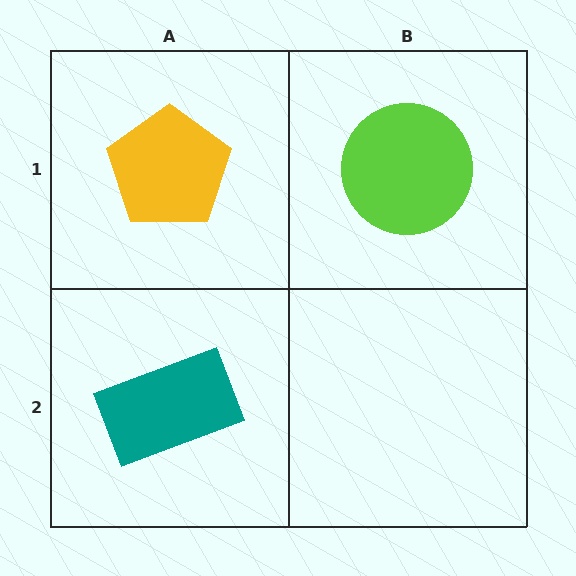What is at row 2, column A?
A teal rectangle.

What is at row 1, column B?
A lime circle.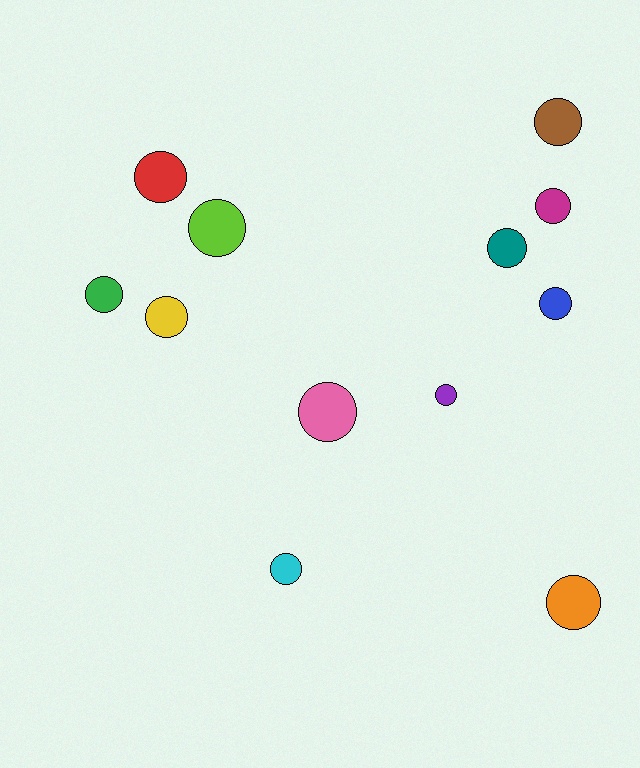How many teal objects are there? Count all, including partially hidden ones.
There is 1 teal object.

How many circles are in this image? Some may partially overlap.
There are 12 circles.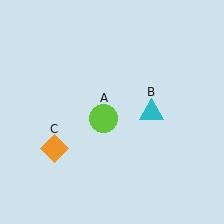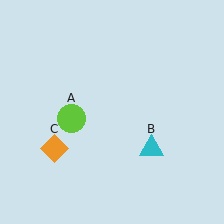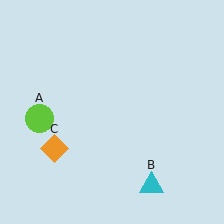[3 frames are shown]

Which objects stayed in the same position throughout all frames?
Orange diamond (object C) remained stationary.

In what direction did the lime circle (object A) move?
The lime circle (object A) moved left.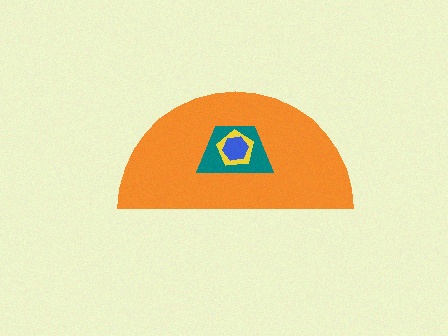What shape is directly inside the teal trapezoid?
The yellow pentagon.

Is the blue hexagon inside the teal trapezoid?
Yes.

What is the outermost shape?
The orange semicircle.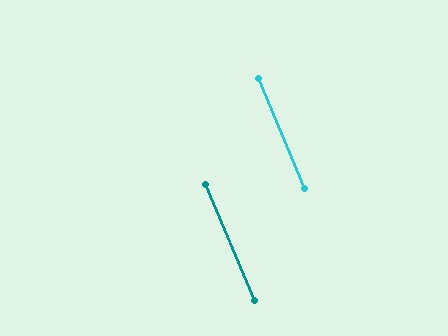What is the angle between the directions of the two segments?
Approximately 0 degrees.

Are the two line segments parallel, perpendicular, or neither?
Parallel — their directions differ by only 0.2°.